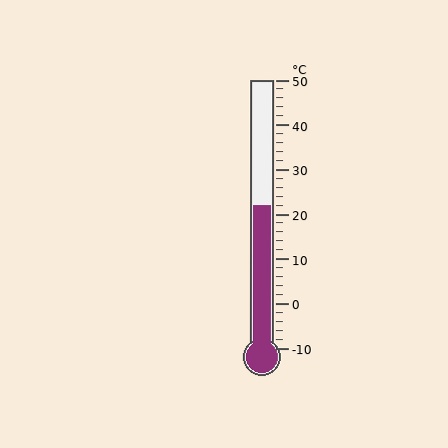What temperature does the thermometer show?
The thermometer shows approximately 22°C.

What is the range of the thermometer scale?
The thermometer scale ranges from -10°C to 50°C.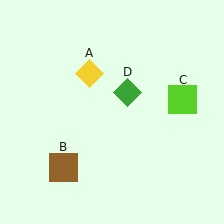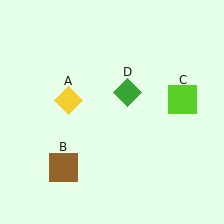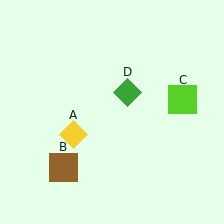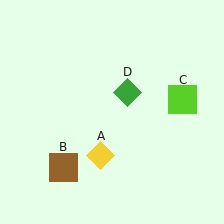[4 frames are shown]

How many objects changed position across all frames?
1 object changed position: yellow diamond (object A).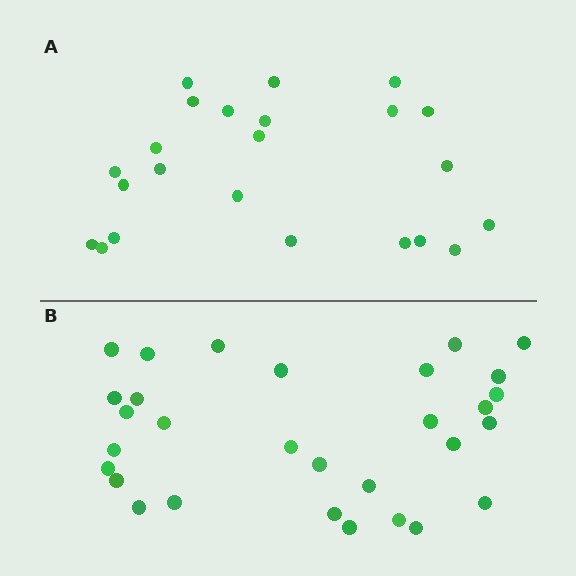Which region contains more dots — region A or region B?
Region B (the bottom region) has more dots.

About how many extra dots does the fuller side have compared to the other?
Region B has roughly 8 or so more dots than region A.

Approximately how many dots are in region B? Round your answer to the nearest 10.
About 30 dots.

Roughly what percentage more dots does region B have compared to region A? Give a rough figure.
About 30% more.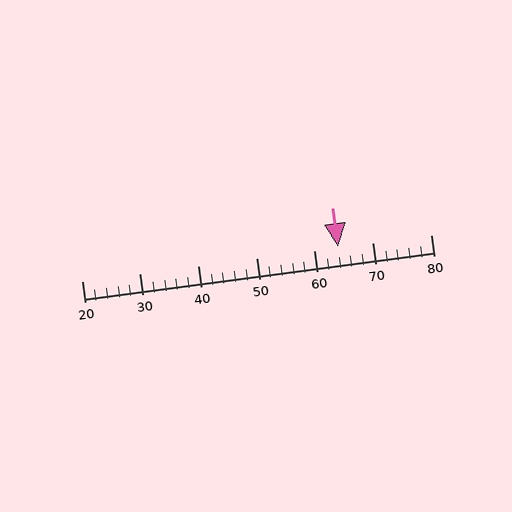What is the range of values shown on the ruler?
The ruler shows values from 20 to 80.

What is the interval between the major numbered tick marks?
The major tick marks are spaced 10 units apart.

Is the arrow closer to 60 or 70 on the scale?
The arrow is closer to 60.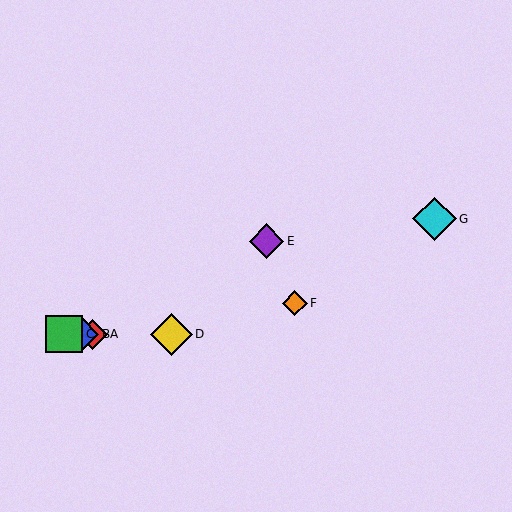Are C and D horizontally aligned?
Yes, both are at y≈334.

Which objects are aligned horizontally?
Objects A, B, C, D are aligned horizontally.